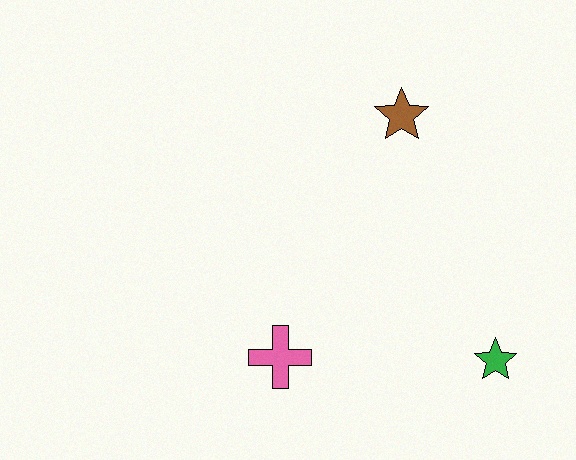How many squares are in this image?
There are no squares.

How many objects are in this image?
There are 3 objects.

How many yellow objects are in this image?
There are no yellow objects.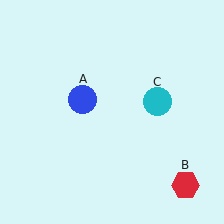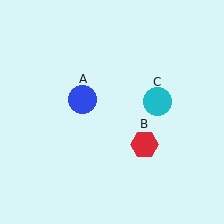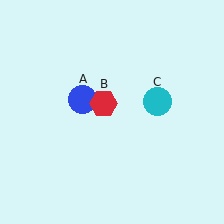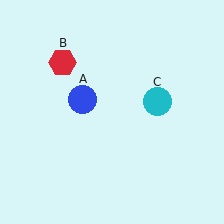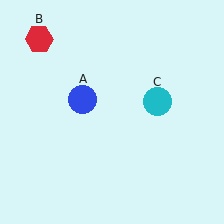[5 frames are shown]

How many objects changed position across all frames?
1 object changed position: red hexagon (object B).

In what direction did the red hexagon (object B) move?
The red hexagon (object B) moved up and to the left.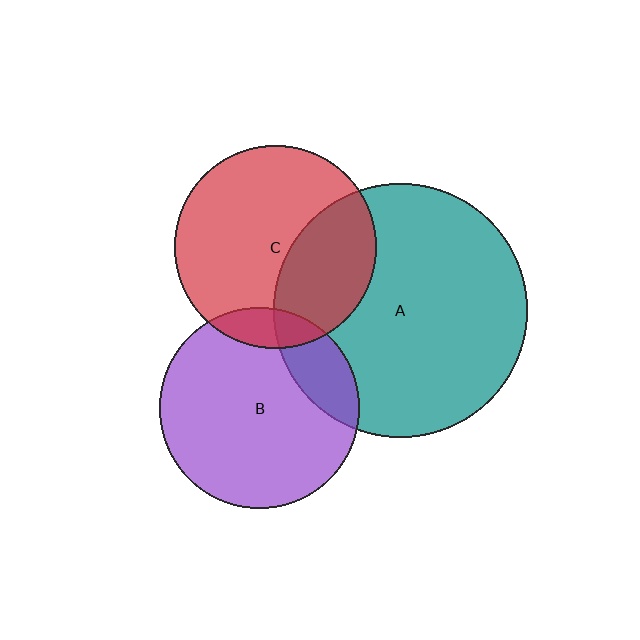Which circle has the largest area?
Circle A (teal).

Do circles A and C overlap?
Yes.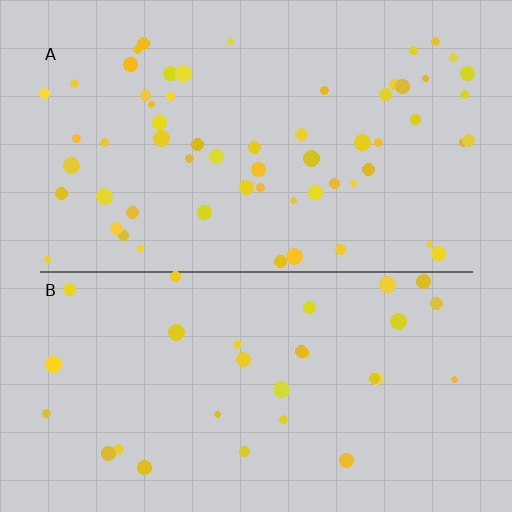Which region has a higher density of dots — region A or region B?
A (the top).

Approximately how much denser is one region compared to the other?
Approximately 2.0× — region A over region B.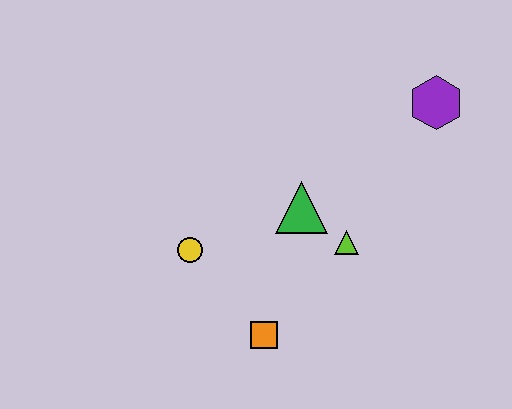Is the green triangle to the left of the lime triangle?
Yes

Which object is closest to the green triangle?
The lime triangle is closest to the green triangle.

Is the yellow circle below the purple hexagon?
Yes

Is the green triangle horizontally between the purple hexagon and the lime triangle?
No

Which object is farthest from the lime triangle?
The purple hexagon is farthest from the lime triangle.